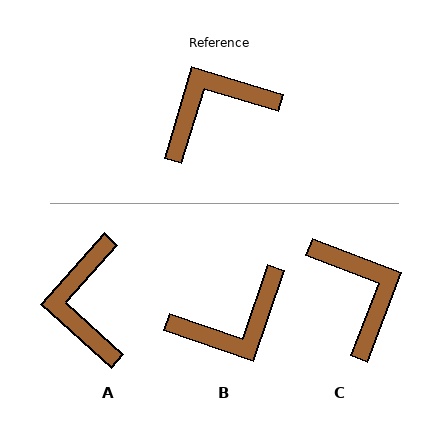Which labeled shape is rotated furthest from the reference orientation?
B, about 178 degrees away.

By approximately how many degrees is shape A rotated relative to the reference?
Approximately 65 degrees counter-clockwise.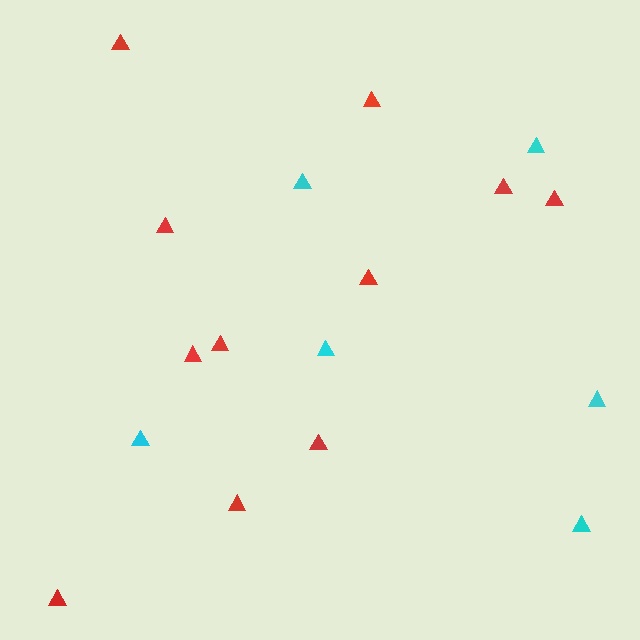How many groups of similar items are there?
There are 2 groups: one group of cyan triangles (6) and one group of red triangles (11).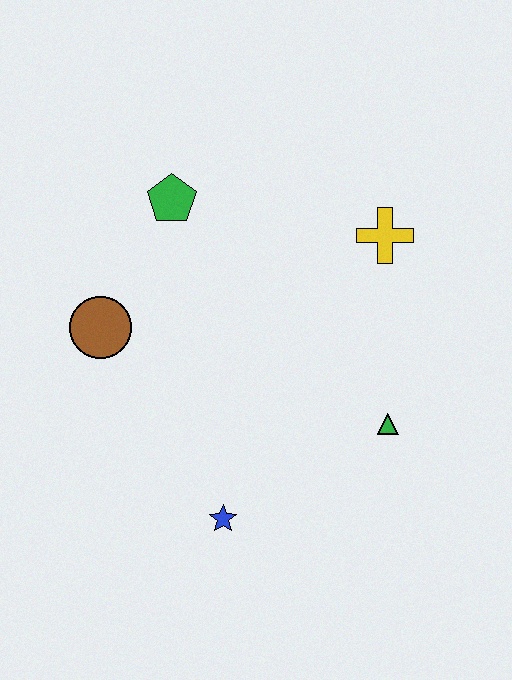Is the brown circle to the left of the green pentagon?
Yes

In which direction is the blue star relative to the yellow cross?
The blue star is below the yellow cross.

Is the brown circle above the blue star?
Yes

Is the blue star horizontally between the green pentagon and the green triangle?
Yes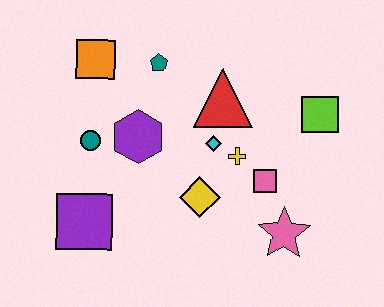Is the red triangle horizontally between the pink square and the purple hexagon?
Yes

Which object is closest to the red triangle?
The cyan diamond is closest to the red triangle.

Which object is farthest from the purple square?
The lime square is farthest from the purple square.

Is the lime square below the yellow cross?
No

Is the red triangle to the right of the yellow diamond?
Yes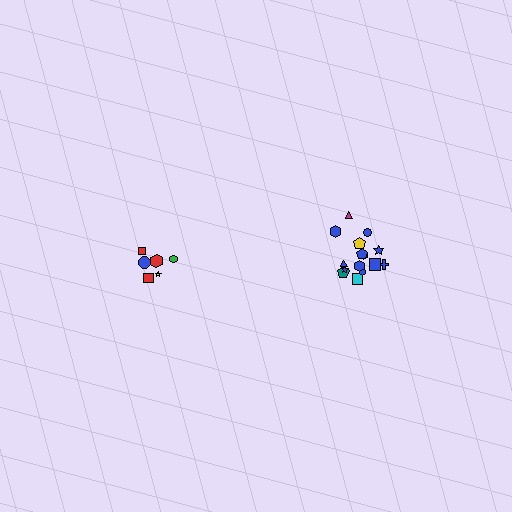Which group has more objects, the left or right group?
The right group.